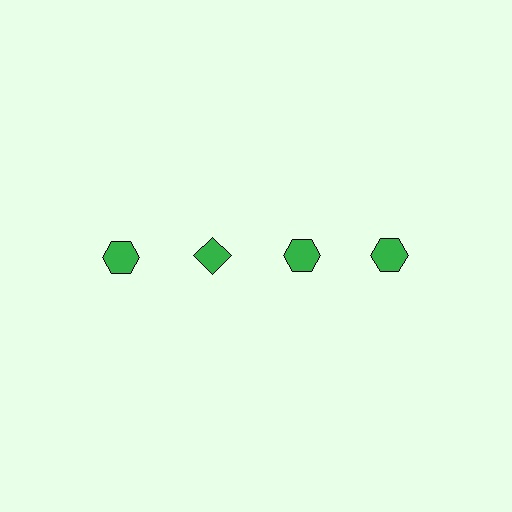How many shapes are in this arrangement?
There are 4 shapes arranged in a grid pattern.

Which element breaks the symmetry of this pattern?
The green diamond in the top row, second from left column breaks the symmetry. All other shapes are green hexagons.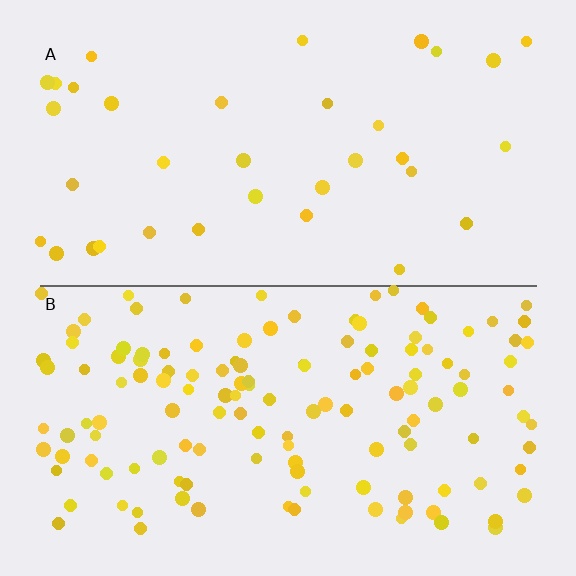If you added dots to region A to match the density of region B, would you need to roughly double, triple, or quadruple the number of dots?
Approximately quadruple.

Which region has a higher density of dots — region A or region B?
B (the bottom).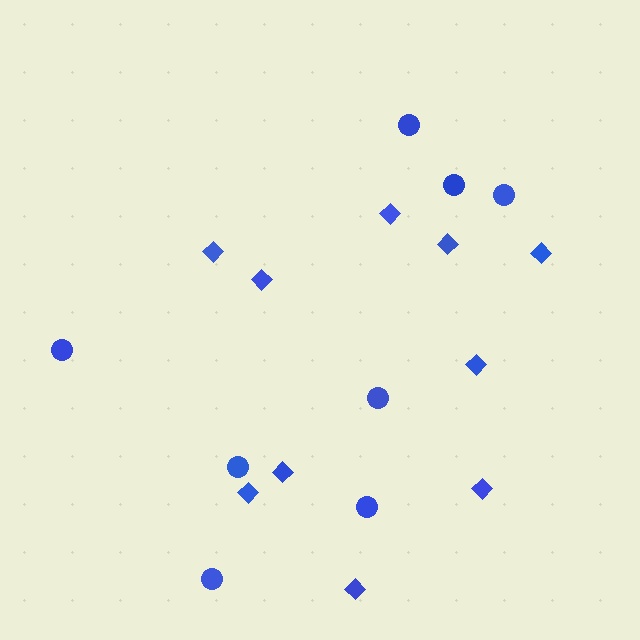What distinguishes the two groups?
There are 2 groups: one group of diamonds (10) and one group of circles (8).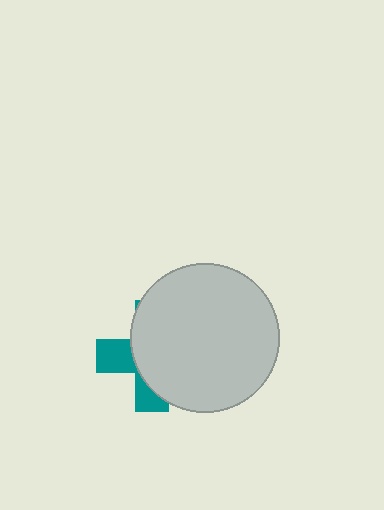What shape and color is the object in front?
The object in front is a light gray circle.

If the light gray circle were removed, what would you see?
You would see the complete teal cross.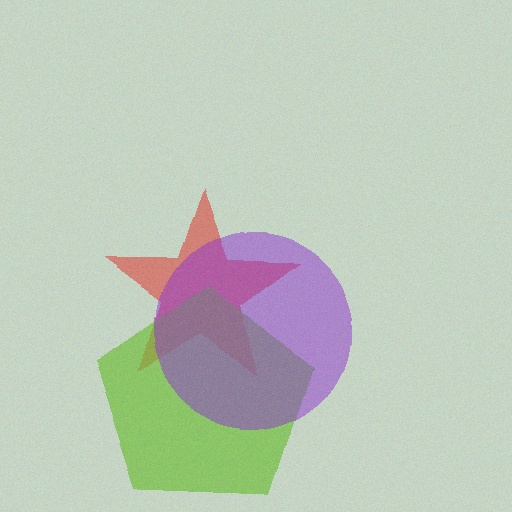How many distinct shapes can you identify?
There are 3 distinct shapes: a red star, a lime pentagon, a purple circle.